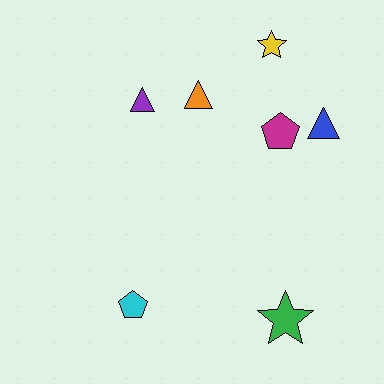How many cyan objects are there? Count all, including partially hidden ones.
There is 1 cyan object.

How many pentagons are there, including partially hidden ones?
There are 2 pentagons.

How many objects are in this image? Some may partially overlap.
There are 7 objects.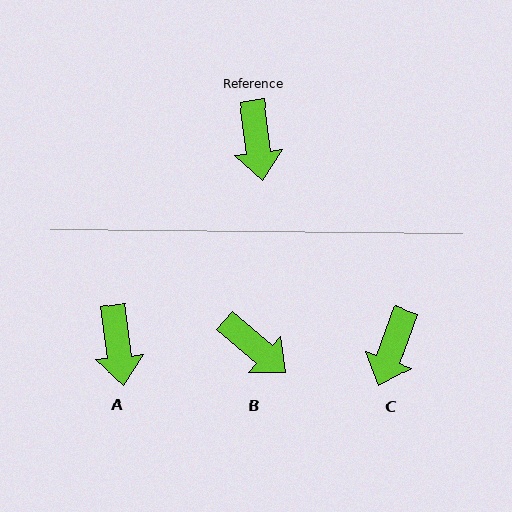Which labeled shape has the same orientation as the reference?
A.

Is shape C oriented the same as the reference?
No, it is off by about 27 degrees.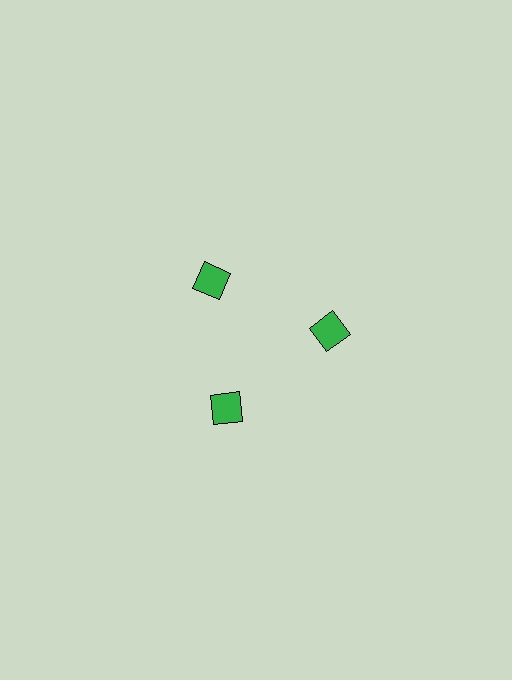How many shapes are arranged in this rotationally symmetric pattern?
There are 3 shapes, arranged in 3 groups of 1.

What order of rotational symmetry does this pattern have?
This pattern has 3-fold rotational symmetry.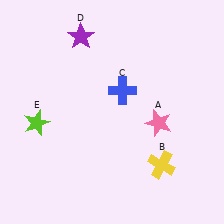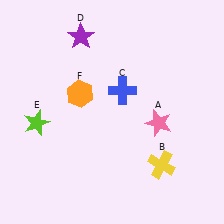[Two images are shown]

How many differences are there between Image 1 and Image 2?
There is 1 difference between the two images.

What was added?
An orange hexagon (F) was added in Image 2.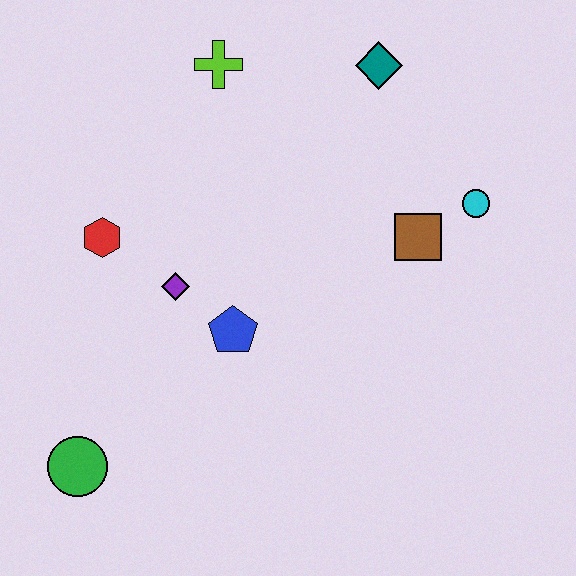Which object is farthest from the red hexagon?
The cyan circle is farthest from the red hexagon.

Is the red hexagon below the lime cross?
Yes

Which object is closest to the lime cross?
The teal diamond is closest to the lime cross.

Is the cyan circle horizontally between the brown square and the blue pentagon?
No